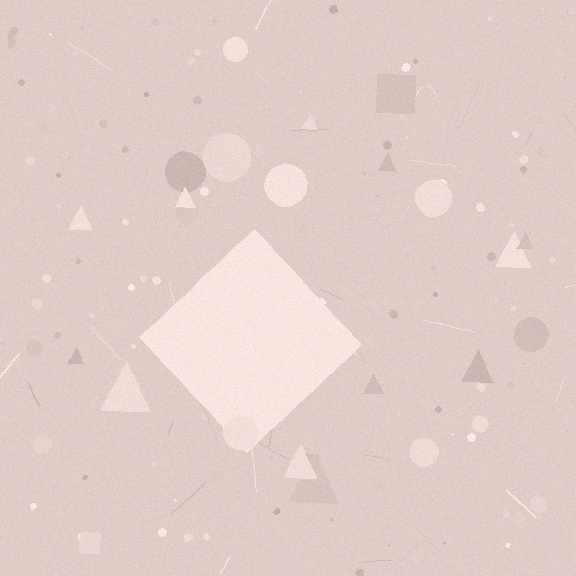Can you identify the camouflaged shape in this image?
The camouflaged shape is a diamond.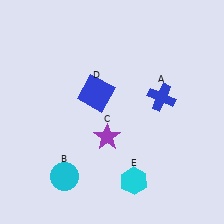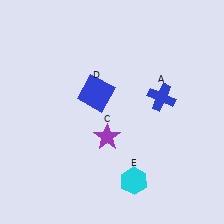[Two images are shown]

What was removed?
The cyan circle (B) was removed in Image 2.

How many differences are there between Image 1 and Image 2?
There is 1 difference between the two images.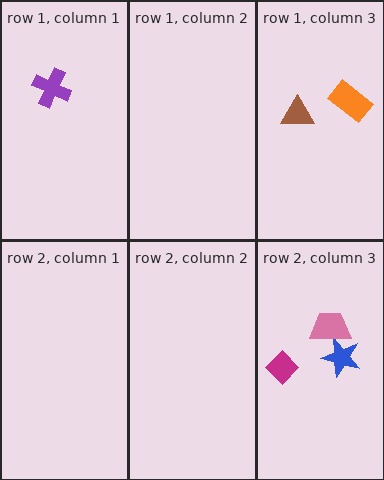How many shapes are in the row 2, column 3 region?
3.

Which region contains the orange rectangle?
The row 1, column 3 region.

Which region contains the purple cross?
The row 1, column 1 region.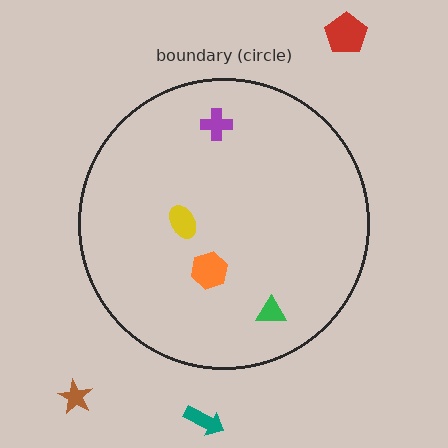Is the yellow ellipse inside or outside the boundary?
Inside.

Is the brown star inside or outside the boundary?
Outside.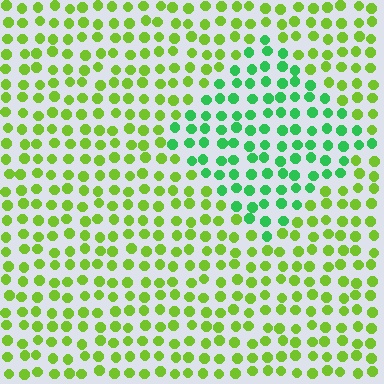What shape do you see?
I see a diamond.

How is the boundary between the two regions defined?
The boundary is defined purely by a slight shift in hue (about 43 degrees). Spacing, size, and orientation are identical on both sides.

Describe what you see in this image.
The image is filled with small lime elements in a uniform arrangement. A diamond-shaped region is visible where the elements are tinted to a slightly different hue, forming a subtle color boundary.